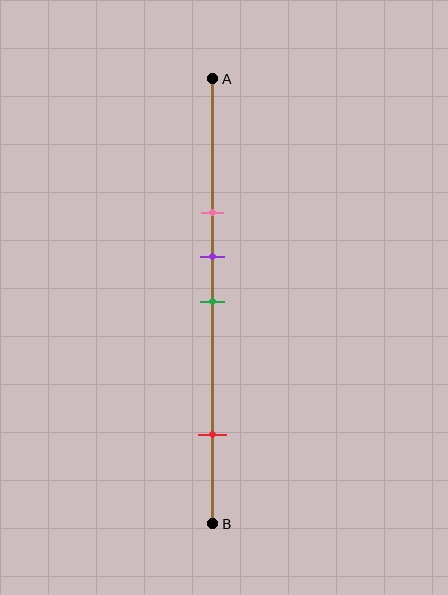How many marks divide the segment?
There are 4 marks dividing the segment.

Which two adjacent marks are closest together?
The purple and green marks are the closest adjacent pair.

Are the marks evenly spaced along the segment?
No, the marks are not evenly spaced.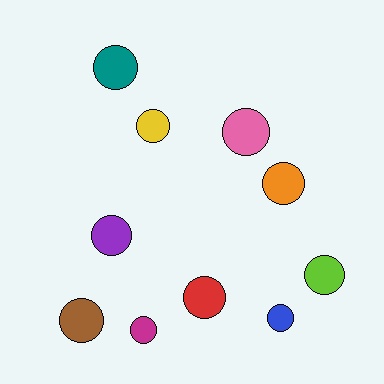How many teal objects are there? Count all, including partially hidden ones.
There is 1 teal object.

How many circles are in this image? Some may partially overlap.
There are 10 circles.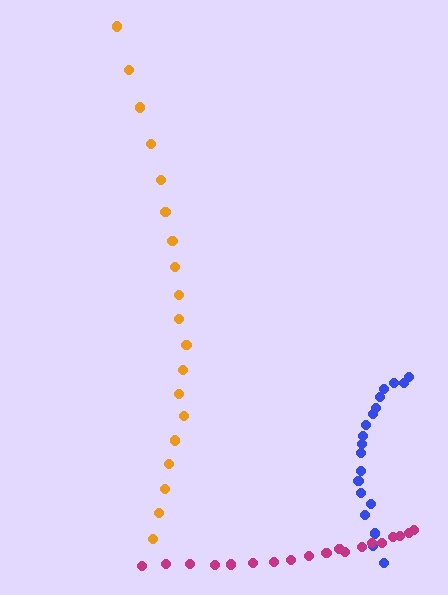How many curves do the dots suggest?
There are 3 distinct paths.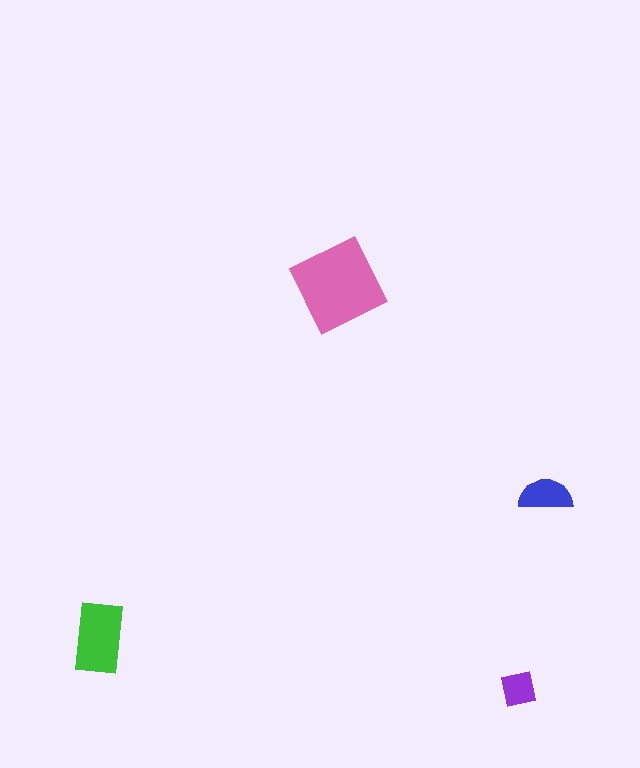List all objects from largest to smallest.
The pink diamond, the green rectangle, the blue semicircle, the purple square.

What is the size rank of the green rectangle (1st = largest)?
2nd.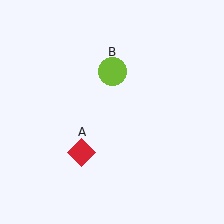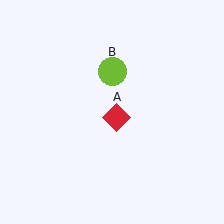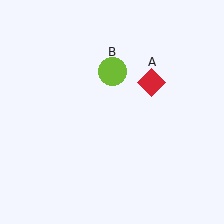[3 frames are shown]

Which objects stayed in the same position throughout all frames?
Lime circle (object B) remained stationary.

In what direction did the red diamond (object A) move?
The red diamond (object A) moved up and to the right.